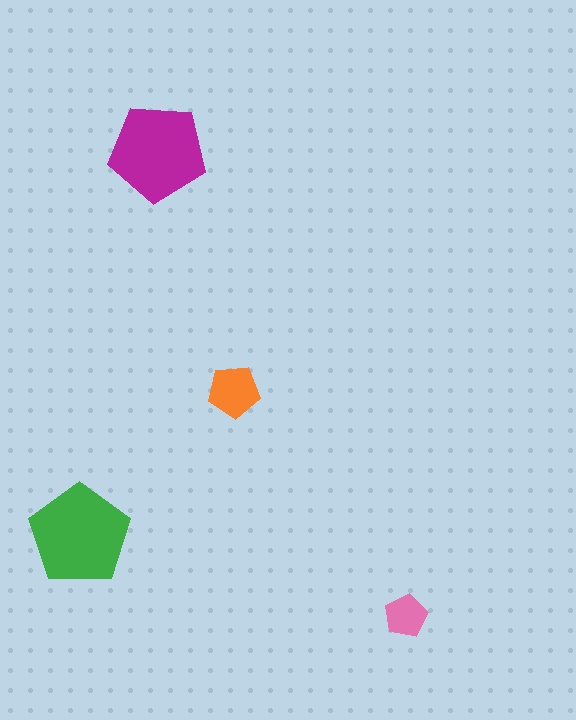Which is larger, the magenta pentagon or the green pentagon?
The green one.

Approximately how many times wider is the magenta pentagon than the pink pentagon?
About 2.5 times wider.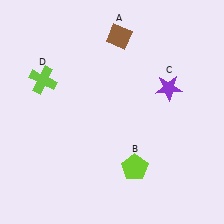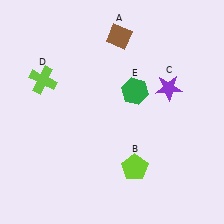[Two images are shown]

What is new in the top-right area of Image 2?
A green hexagon (E) was added in the top-right area of Image 2.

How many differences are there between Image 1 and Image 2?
There is 1 difference between the two images.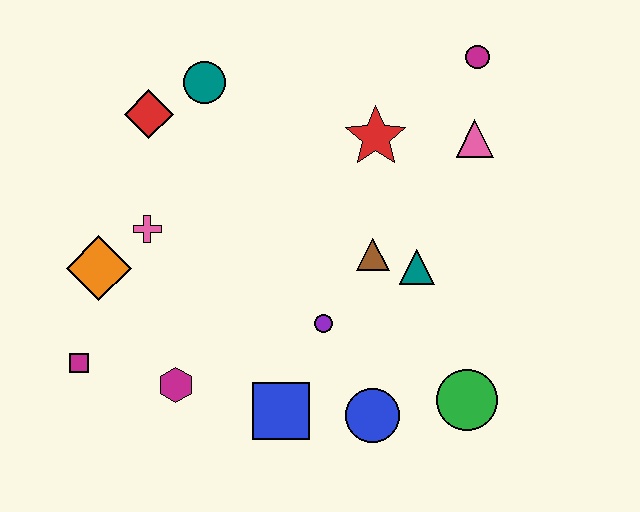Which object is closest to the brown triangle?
The teal triangle is closest to the brown triangle.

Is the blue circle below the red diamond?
Yes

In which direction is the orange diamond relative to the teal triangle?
The orange diamond is to the left of the teal triangle.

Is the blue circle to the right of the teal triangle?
No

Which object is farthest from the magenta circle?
The magenta square is farthest from the magenta circle.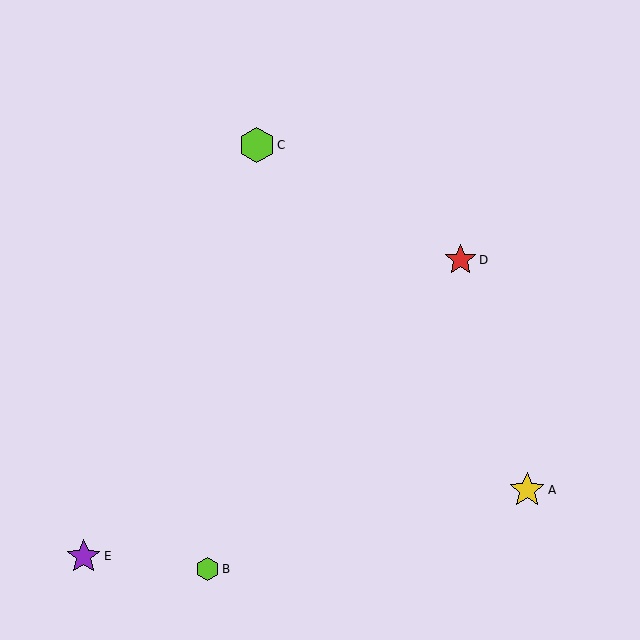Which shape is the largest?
The lime hexagon (labeled C) is the largest.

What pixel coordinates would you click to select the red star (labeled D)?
Click at (460, 260) to select the red star D.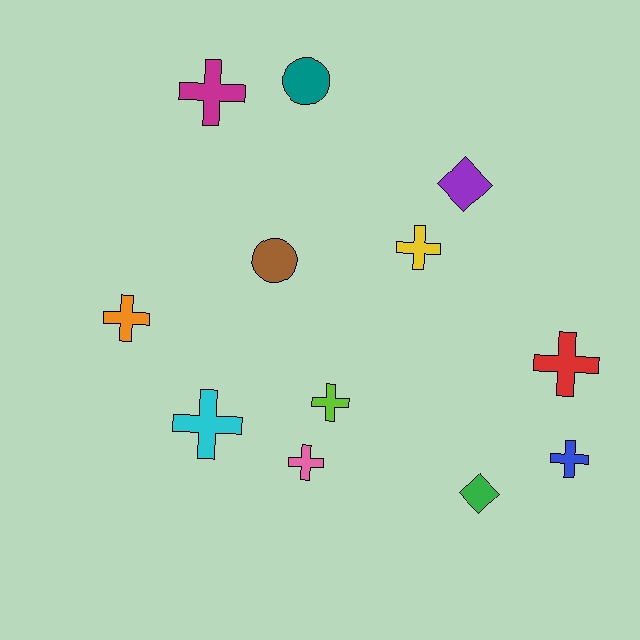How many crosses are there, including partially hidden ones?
There are 8 crosses.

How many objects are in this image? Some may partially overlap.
There are 12 objects.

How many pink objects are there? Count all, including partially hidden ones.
There is 1 pink object.